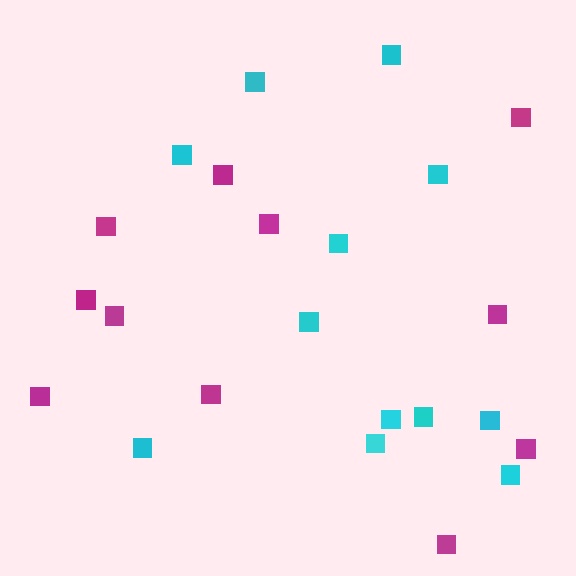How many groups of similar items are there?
There are 2 groups: one group of magenta squares (11) and one group of cyan squares (12).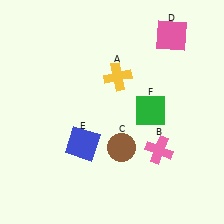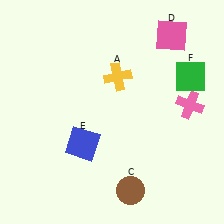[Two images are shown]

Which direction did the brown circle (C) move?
The brown circle (C) moved down.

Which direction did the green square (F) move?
The green square (F) moved right.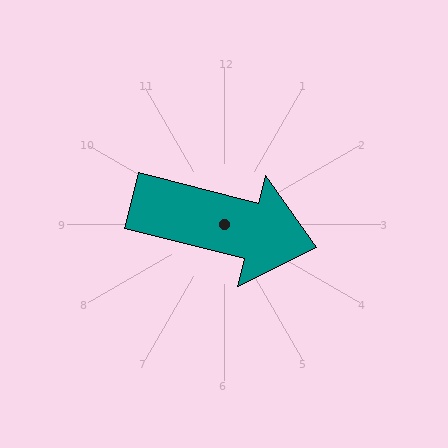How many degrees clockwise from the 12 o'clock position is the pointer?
Approximately 104 degrees.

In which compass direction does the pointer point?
East.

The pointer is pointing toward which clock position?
Roughly 3 o'clock.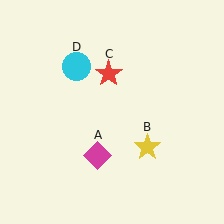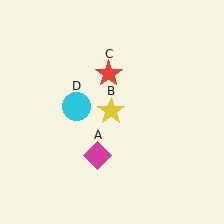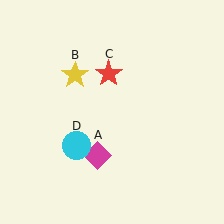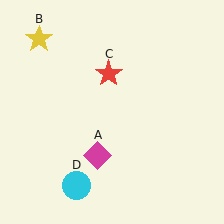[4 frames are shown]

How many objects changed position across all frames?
2 objects changed position: yellow star (object B), cyan circle (object D).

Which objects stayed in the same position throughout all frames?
Magenta diamond (object A) and red star (object C) remained stationary.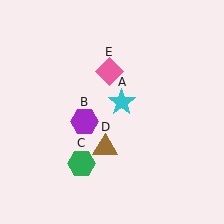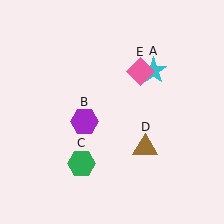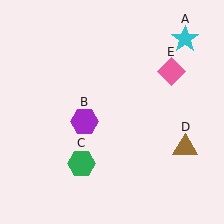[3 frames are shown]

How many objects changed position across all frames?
3 objects changed position: cyan star (object A), brown triangle (object D), pink diamond (object E).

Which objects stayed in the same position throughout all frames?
Purple hexagon (object B) and green hexagon (object C) remained stationary.